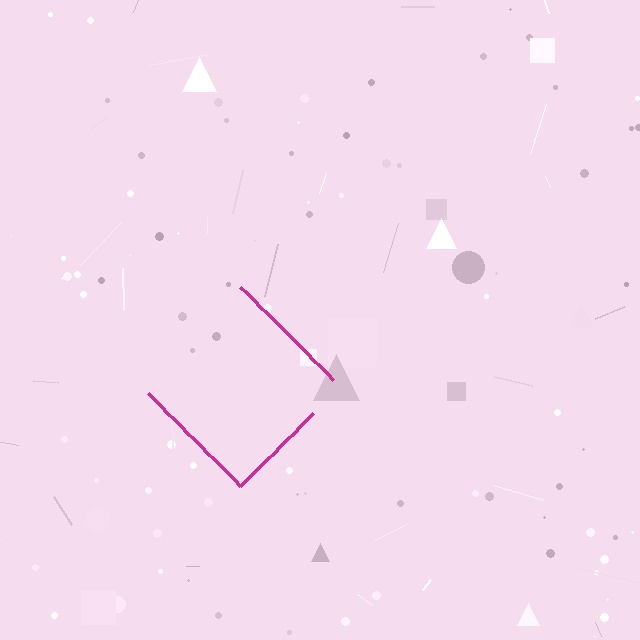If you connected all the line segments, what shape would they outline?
They would outline a diamond.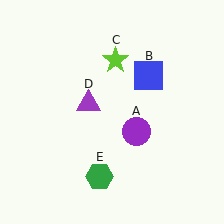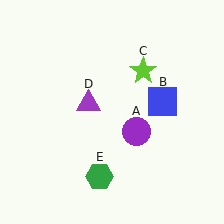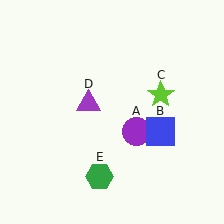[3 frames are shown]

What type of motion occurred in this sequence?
The blue square (object B), lime star (object C) rotated clockwise around the center of the scene.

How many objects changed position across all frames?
2 objects changed position: blue square (object B), lime star (object C).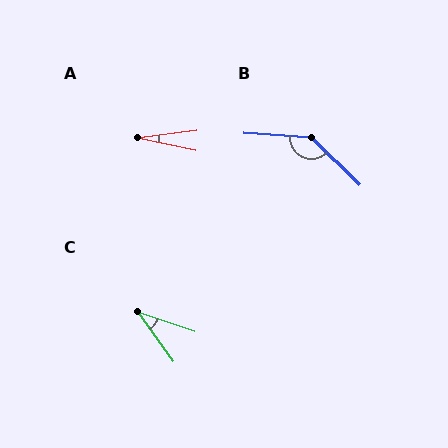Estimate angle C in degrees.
Approximately 36 degrees.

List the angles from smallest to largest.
A (19°), C (36°), B (139°).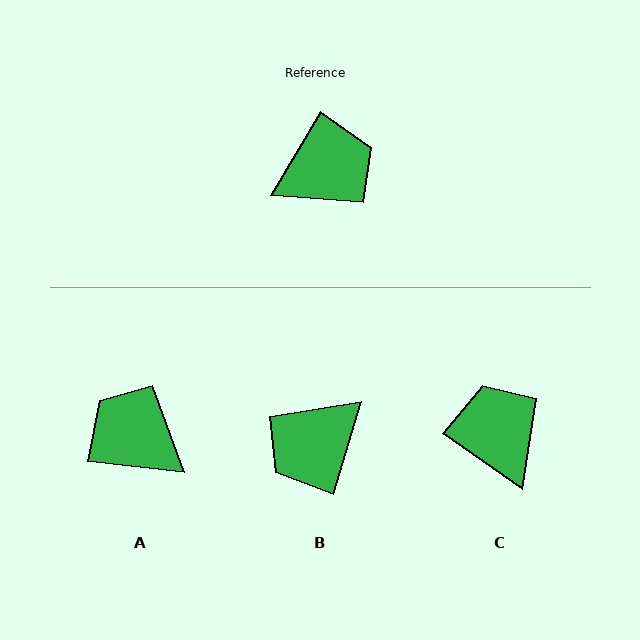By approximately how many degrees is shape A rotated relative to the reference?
Approximately 114 degrees counter-clockwise.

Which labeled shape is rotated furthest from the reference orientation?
B, about 166 degrees away.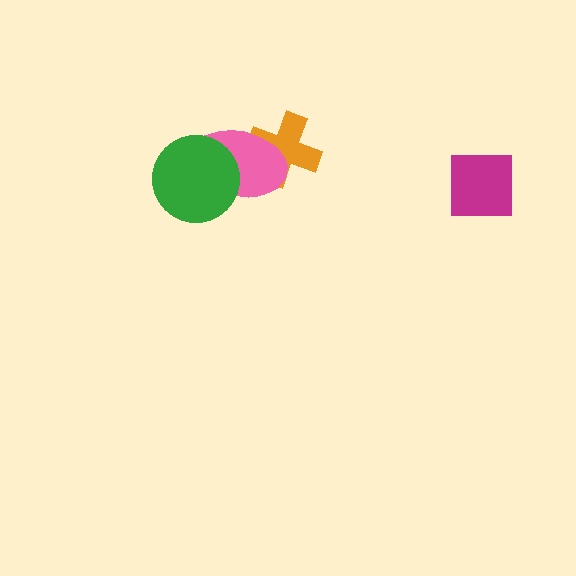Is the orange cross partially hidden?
Yes, it is partially covered by another shape.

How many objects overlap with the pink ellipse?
2 objects overlap with the pink ellipse.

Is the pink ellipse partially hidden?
Yes, it is partially covered by another shape.